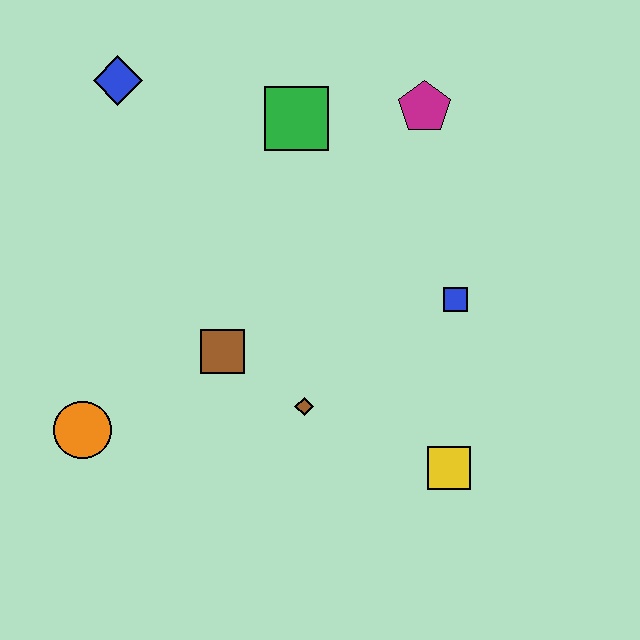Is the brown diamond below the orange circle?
No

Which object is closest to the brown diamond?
The brown square is closest to the brown diamond.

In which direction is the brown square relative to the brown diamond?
The brown square is to the left of the brown diamond.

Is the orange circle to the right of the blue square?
No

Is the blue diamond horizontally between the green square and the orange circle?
Yes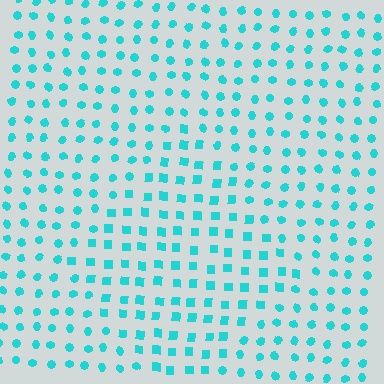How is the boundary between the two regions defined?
The boundary is defined by a change in element shape: squares inside vs. circles outside. All elements share the same color and spacing.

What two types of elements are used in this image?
The image uses squares inside the diamond region and circles outside it.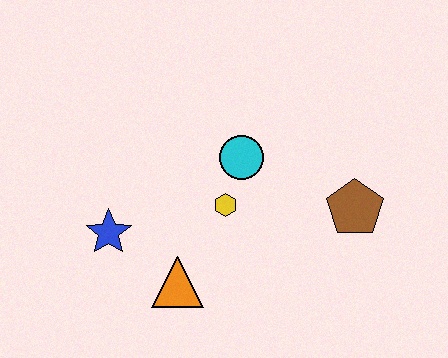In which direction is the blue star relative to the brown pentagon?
The blue star is to the left of the brown pentagon.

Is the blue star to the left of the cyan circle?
Yes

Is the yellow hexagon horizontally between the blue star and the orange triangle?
No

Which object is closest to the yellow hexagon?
The cyan circle is closest to the yellow hexagon.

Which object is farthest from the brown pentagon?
The blue star is farthest from the brown pentagon.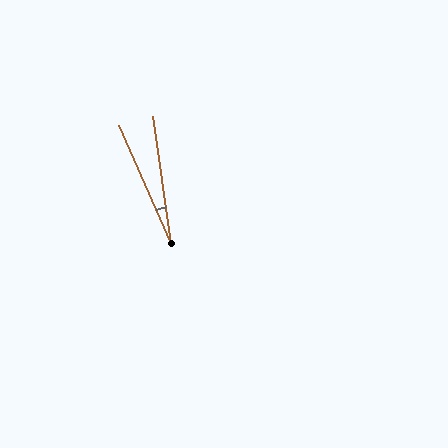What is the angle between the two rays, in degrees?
Approximately 16 degrees.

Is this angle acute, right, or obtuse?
It is acute.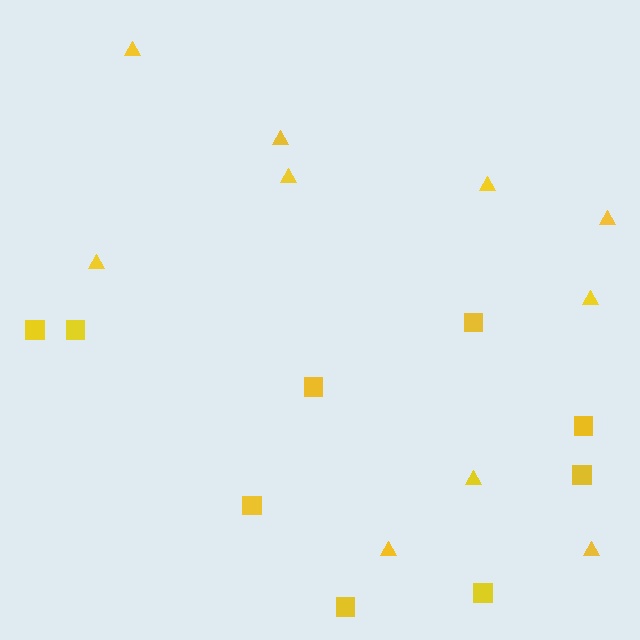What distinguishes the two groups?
There are 2 groups: one group of squares (9) and one group of triangles (10).